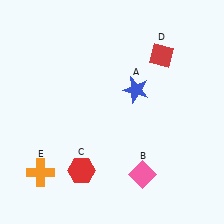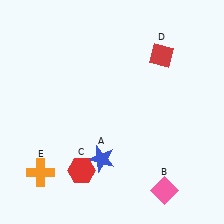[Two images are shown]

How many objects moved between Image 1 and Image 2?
2 objects moved between the two images.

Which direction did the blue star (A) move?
The blue star (A) moved down.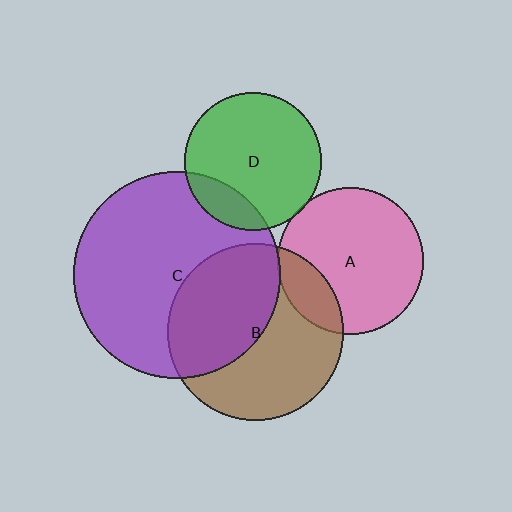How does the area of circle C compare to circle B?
Approximately 1.4 times.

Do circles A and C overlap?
Yes.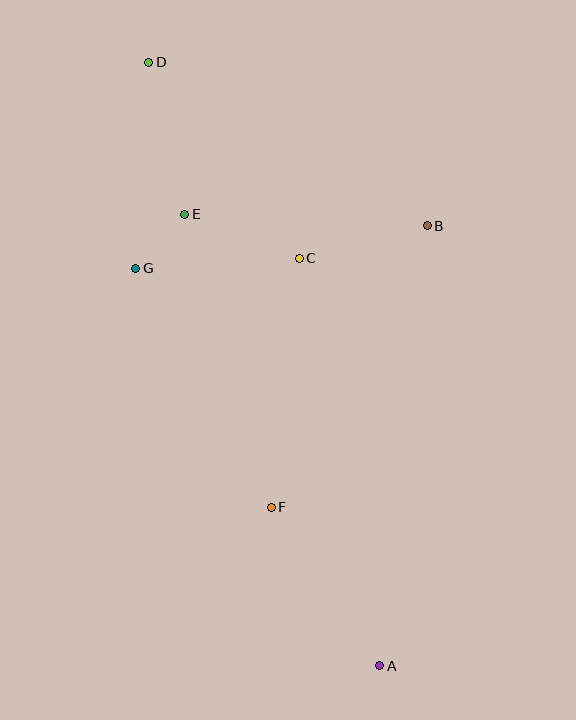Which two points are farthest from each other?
Points A and D are farthest from each other.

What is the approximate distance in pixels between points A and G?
The distance between A and G is approximately 467 pixels.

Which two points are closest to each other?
Points E and G are closest to each other.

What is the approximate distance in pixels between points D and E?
The distance between D and E is approximately 156 pixels.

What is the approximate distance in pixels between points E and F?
The distance between E and F is approximately 305 pixels.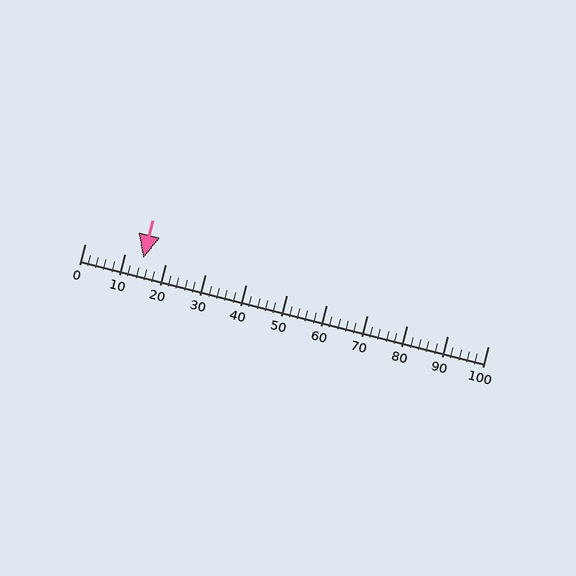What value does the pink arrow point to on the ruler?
The pink arrow points to approximately 15.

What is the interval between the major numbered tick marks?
The major tick marks are spaced 10 units apart.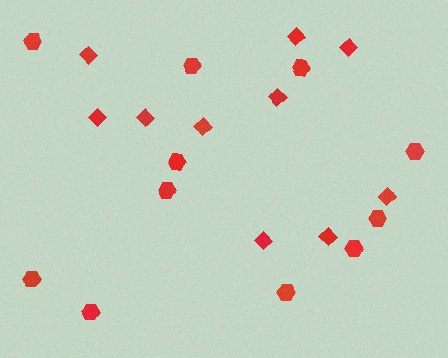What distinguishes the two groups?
There are 2 groups: one group of hexagons (11) and one group of diamonds (10).